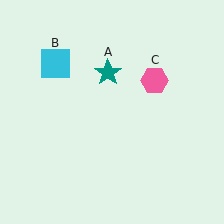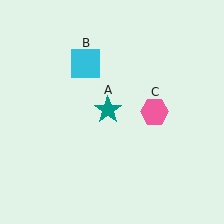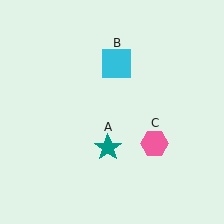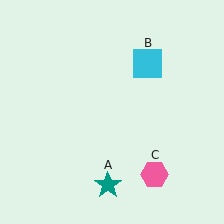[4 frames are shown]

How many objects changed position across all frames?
3 objects changed position: teal star (object A), cyan square (object B), pink hexagon (object C).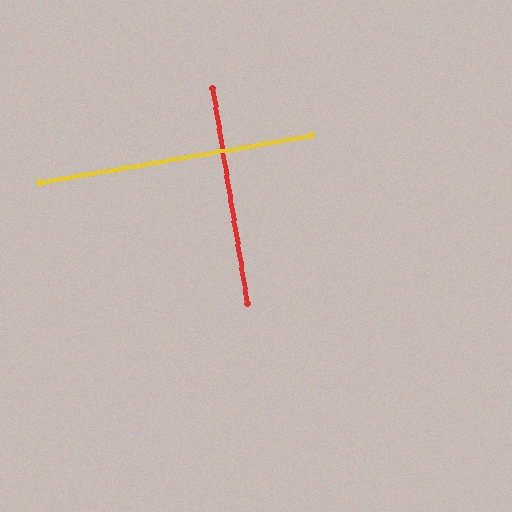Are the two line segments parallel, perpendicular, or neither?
Perpendicular — they meet at approximately 89°.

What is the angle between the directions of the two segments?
Approximately 89 degrees.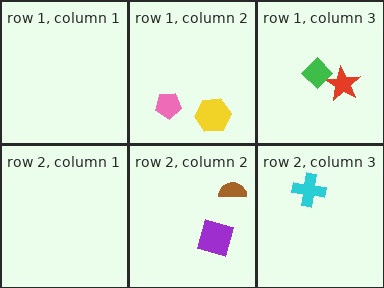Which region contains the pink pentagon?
The row 1, column 2 region.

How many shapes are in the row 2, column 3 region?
1.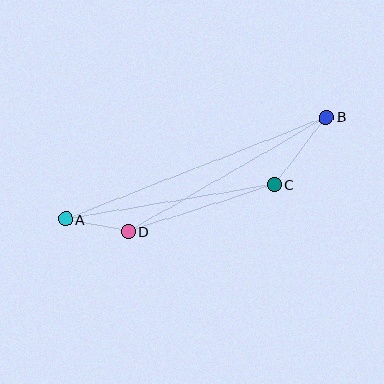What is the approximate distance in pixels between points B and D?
The distance between B and D is approximately 229 pixels.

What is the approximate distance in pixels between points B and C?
The distance between B and C is approximately 85 pixels.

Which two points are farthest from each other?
Points A and B are farthest from each other.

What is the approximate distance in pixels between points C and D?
The distance between C and D is approximately 153 pixels.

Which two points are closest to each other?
Points A and D are closest to each other.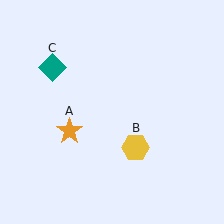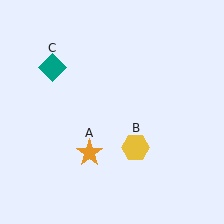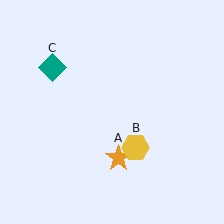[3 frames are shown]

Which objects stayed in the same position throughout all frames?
Yellow hexagon (object B) and teal diamond (object C) remained stationary.